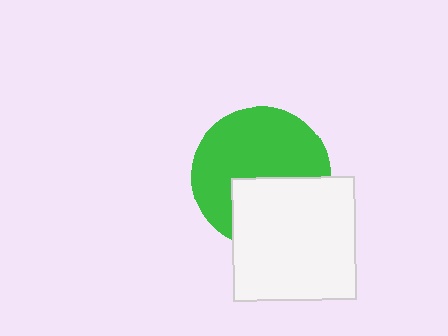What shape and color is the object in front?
The object in front is a white square.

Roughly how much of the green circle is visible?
About half of it is visible (roughly 62%).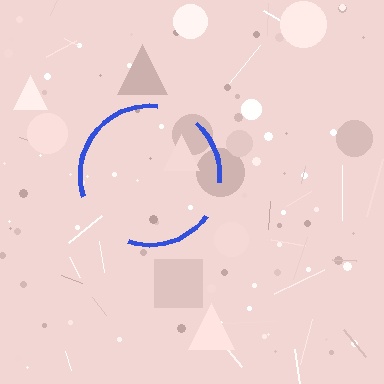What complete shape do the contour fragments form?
The contour fragments form a circle.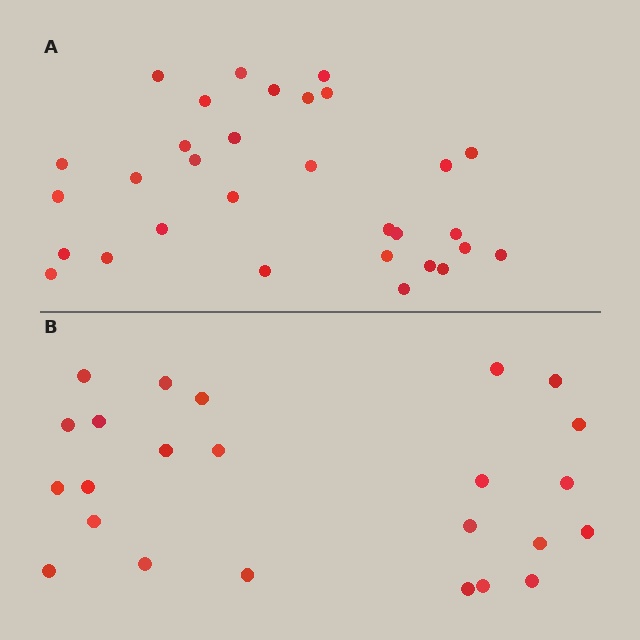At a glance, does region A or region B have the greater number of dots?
Region A (the top region) has more dots.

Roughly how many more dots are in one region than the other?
Region A has roughly 8 or so more dots than region B.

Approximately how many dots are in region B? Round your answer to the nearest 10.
About 20 dots. (The exact count is 24, which rounds to 20.)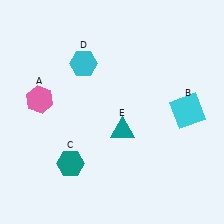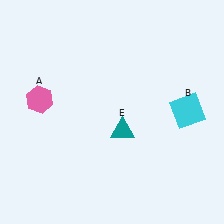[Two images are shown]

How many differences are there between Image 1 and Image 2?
There are 2 differences between the two images.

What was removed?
The cyan hexagon (D), the teal hexagon (C) were removed in Image 2.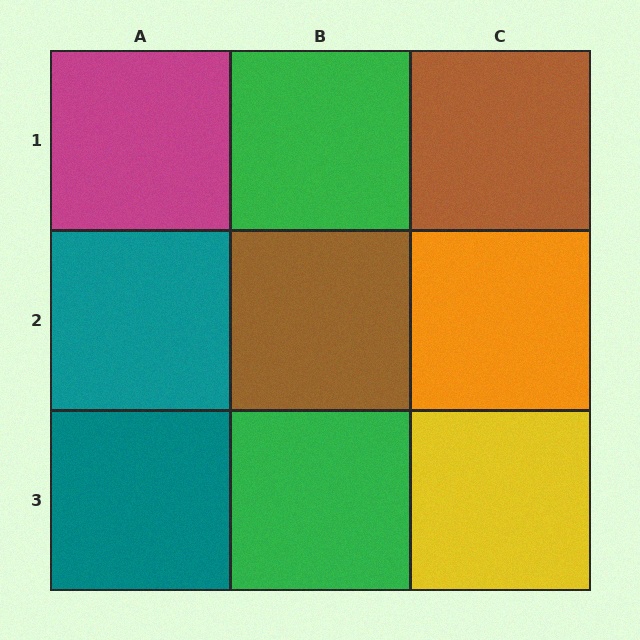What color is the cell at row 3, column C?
Yellow.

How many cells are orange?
1 cell is orange.